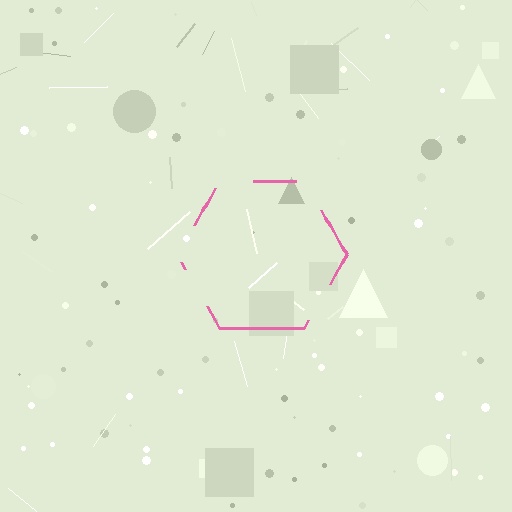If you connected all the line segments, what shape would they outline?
They would outline a hexagon.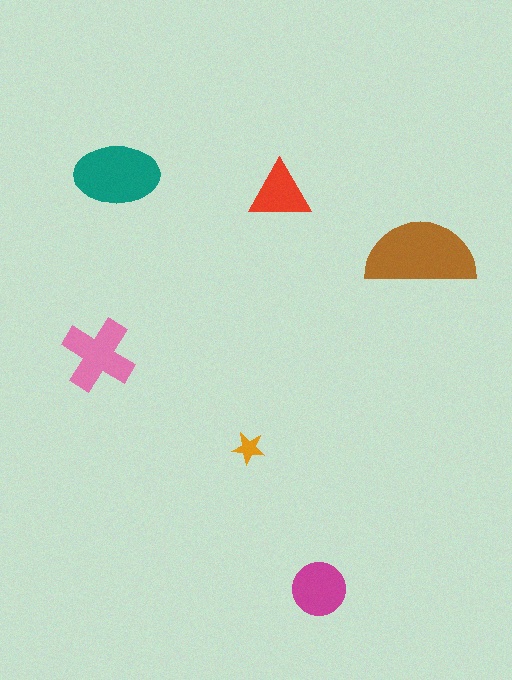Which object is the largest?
The brown semicircle.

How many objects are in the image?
There are 6 objects in the image.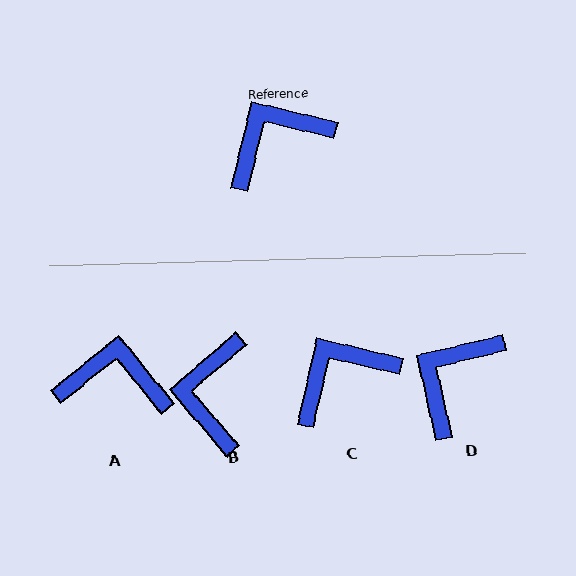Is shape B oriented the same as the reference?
No, it is off by about 54 degrees.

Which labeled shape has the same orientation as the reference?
C.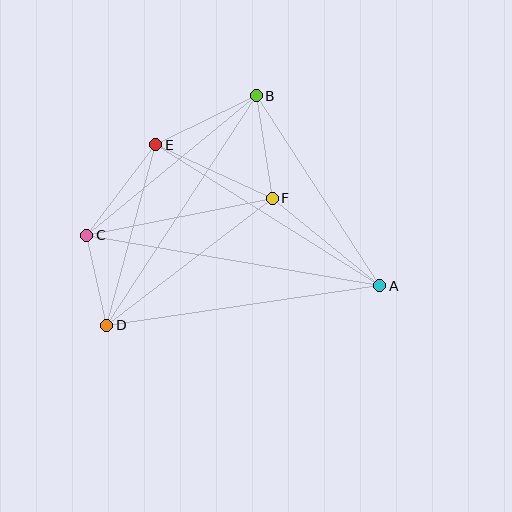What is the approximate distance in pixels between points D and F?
The distance between D and F is approximately 208 pixels.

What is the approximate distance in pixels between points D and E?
The distance between D and E is approximately 187 pixels.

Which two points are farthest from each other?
Points A and C are farthest from each other.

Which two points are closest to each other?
Points C and D are closest to each other.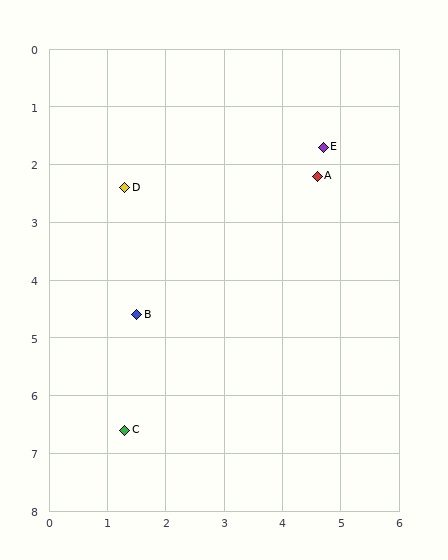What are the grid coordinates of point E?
Point E is at approximately (4.7, 1.7).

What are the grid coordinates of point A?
Point A is at approximately (4.6, 2.2).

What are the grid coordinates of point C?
Point C is at approximately (1.3, 6.6).